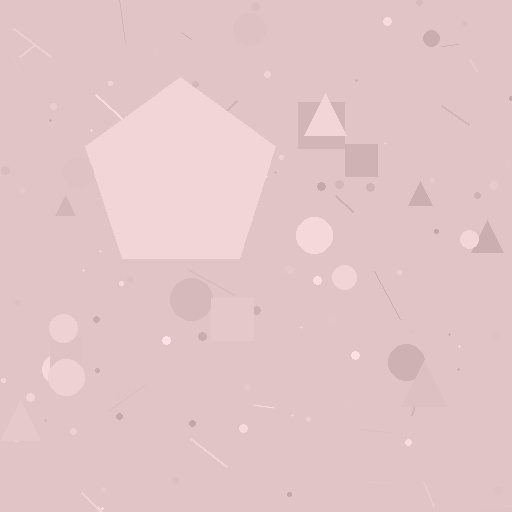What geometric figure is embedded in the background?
A pentagon is embedded in the background.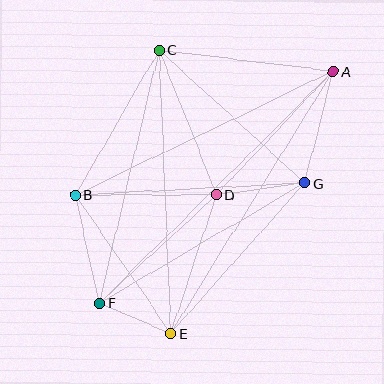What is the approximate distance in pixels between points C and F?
The distance between C and F is approximately 260 pixels.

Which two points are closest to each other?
Points E and F are closest to each other.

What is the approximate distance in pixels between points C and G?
The distance between C and G is approximately 198 pixels.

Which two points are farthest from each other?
Points A and F are farthest from each other.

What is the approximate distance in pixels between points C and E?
The distance between C and E is approximately 284 pixels.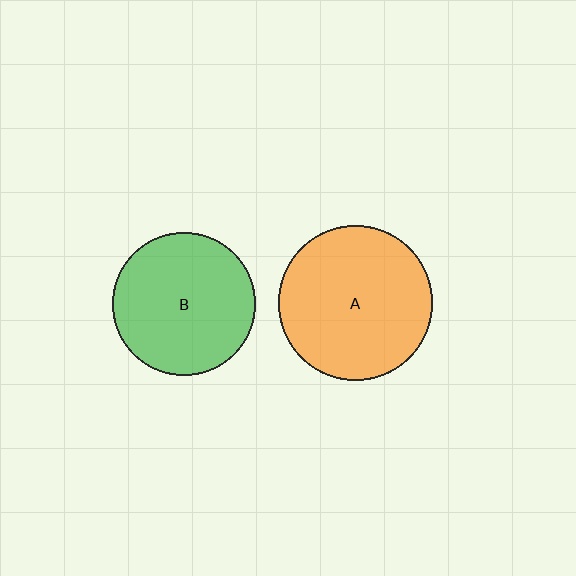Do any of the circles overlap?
No, none of the circles overlap.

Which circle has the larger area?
Circle A (orange).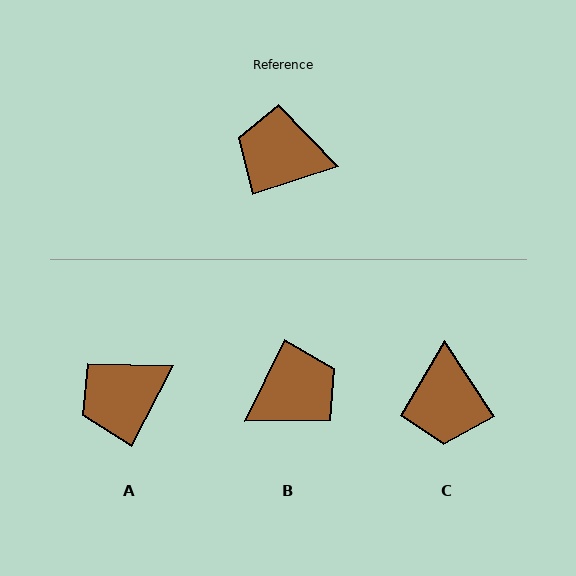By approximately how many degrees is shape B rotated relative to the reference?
Approximately 134 degrees clockwise.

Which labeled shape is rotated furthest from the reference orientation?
B, about 134 degrees away.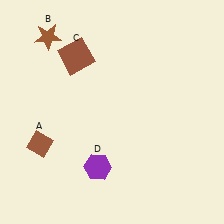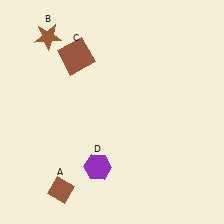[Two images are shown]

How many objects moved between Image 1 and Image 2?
1 object moved between the two images.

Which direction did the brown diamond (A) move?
The brown diamond (A) moved down.